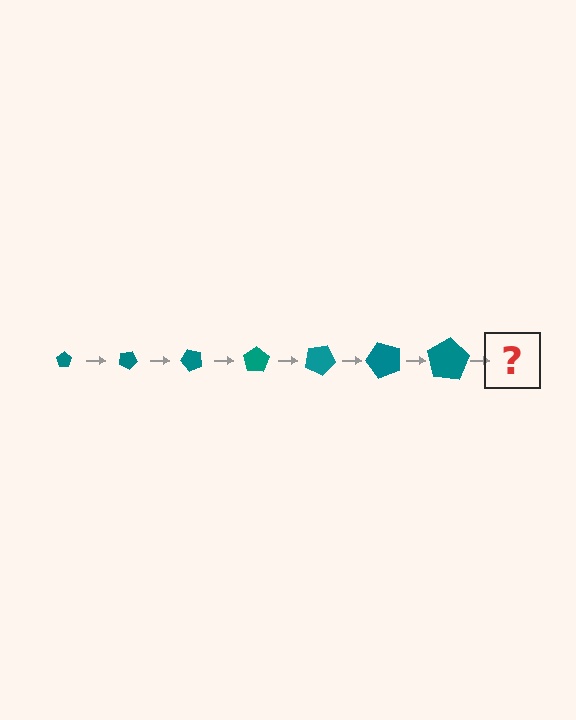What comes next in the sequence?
The next element should be a pentagon, larger than the previous one and rotated 175 degrees from the start.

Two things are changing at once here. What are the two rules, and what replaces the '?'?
The two rules are that the pentagon grows larger each step and it rotates 25 degrees each step. The '?' should be a pentagon, larger than the previous one and rotated 175 degrees from the start.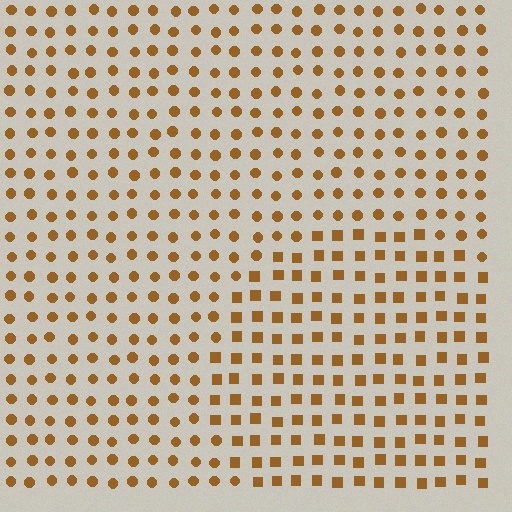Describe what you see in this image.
The image is filled with small brown elements arranged in a uniform grid. A circle-shaped region contains squares, while the surrounding area contains circles. The boundary is defined purely by the change in element shape.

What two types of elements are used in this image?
The image uses squares inside the circle region and circles outside it.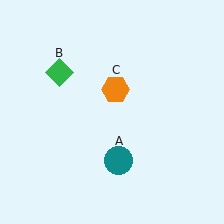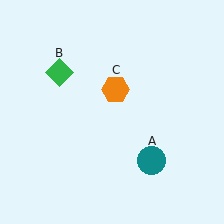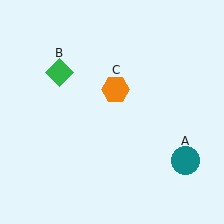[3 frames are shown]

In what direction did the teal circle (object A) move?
The teal circle (object A) moved right.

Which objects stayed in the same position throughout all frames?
Green diamond (object B) and orange hexagon (object C) remained stationary.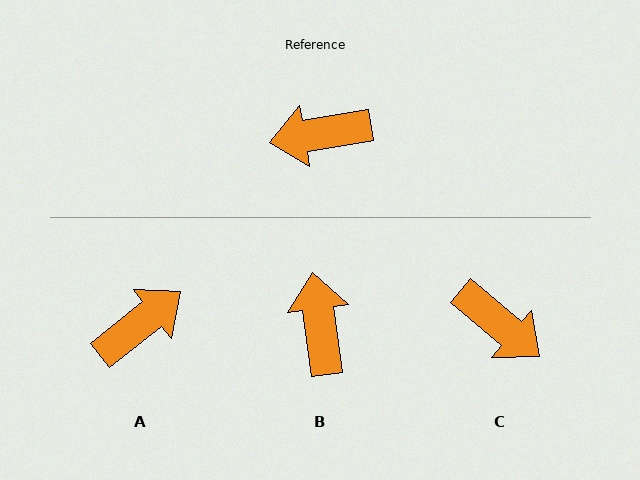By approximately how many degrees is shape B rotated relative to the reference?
Approximately 91 degrees clockwise.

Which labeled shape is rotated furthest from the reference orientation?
A, about 151 degrees away.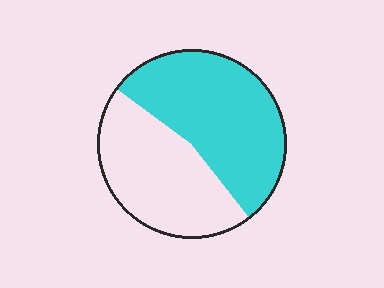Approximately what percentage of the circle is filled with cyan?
Approximately 55%.